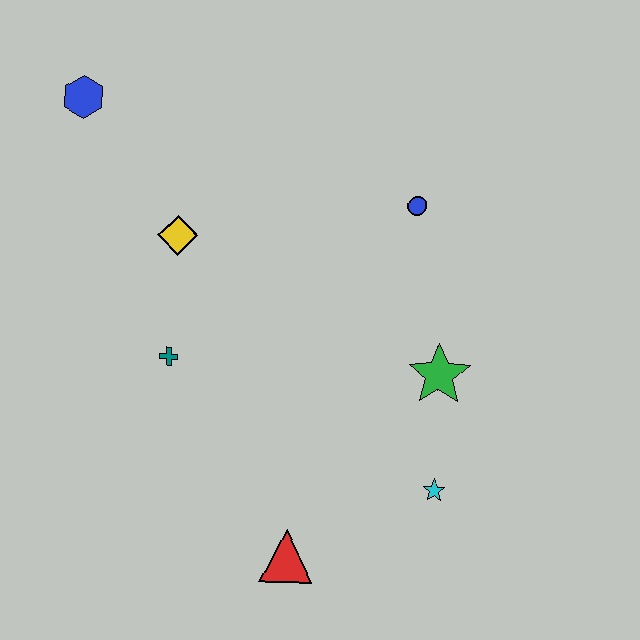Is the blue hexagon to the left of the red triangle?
Yes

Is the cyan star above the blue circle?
No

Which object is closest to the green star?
The cyan star is closest to the green star.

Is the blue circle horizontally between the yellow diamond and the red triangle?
No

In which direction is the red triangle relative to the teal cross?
The red triangle is below the teal cross.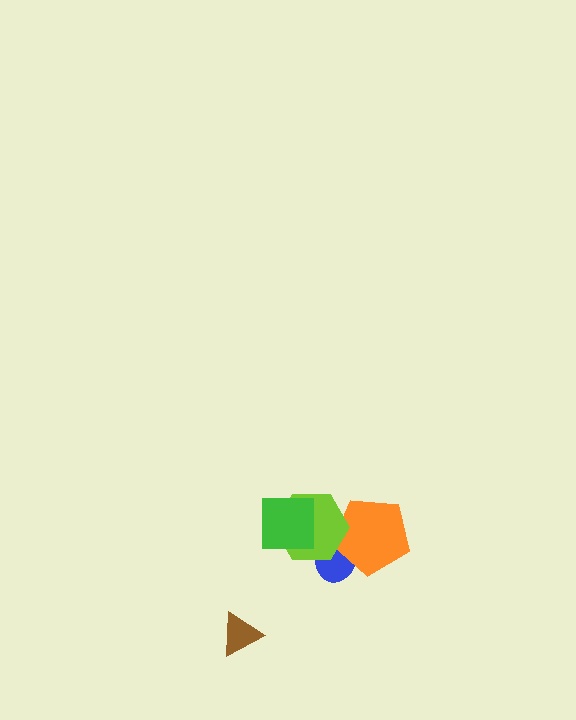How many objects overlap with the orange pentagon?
2 objects overlap with the orange pentagon.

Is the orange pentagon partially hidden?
Yes, it is partially covered by another shape.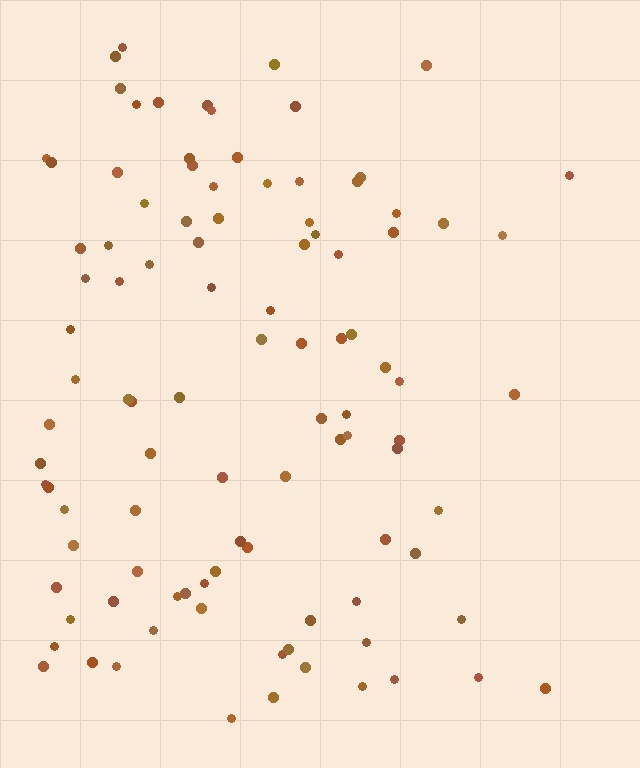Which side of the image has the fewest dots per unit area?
The right.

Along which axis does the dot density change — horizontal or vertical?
Horizontal.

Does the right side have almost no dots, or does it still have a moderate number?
Still a moderate number, just noticeably fewer than the left.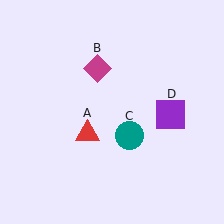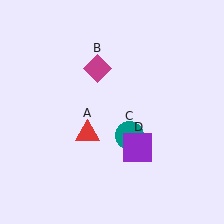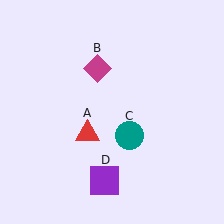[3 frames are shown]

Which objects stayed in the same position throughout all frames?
Red triangle (object A) and magenta diamond (object B) and teal circle (object C) remained stationary.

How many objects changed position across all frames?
1 object changed position: purple square (object D).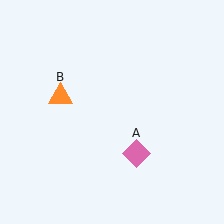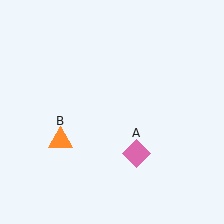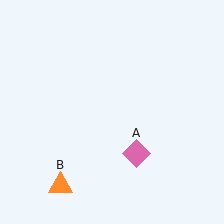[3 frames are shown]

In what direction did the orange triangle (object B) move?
The orange triangle (object B) moved down.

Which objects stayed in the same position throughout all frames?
Pink diamond (object A) remained stationary.